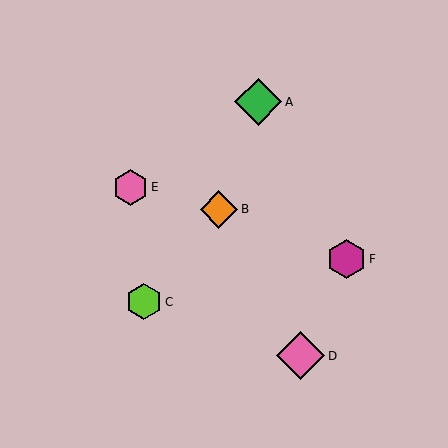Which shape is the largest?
The pink diamond (labeled D) is the largest.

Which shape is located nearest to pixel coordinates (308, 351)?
The pink diamond (labeled D) at (301, 356) is nearest to that location.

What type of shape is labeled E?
Shape E is a pink hexagon.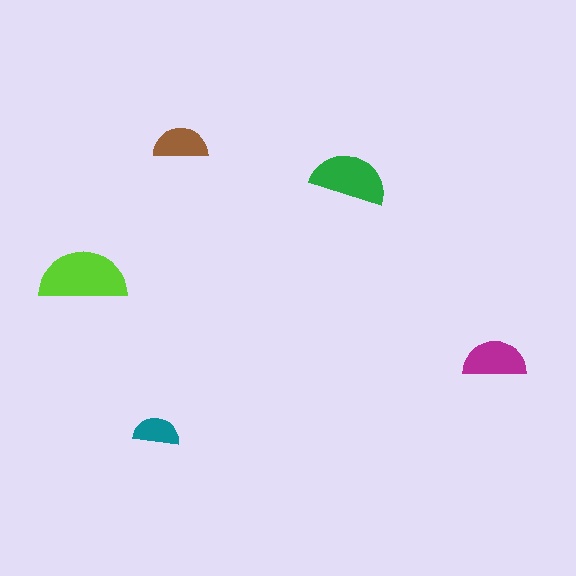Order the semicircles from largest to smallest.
the lime one, the green one, the magenta one, the brown one, the teal one.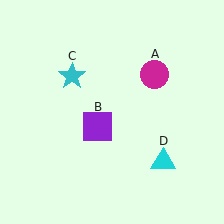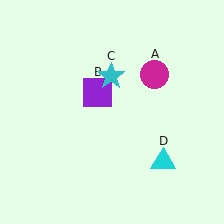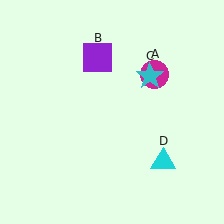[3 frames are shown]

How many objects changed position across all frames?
2 objects changed position: purple square (object B), cyan star (object C).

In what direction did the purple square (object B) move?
The purple square (object B) moved up.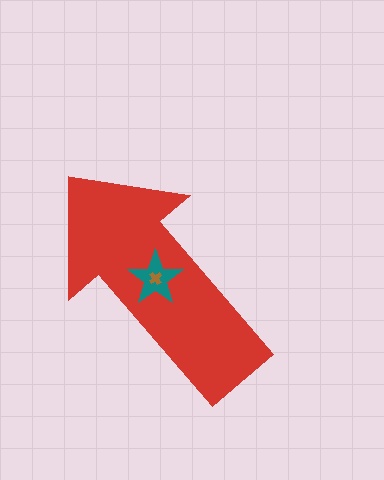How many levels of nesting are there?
3.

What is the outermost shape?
The red arrow.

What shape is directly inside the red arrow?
The teal star.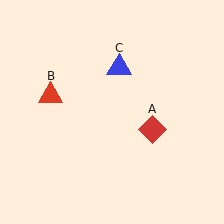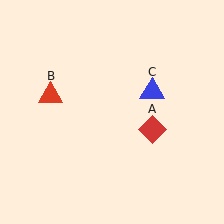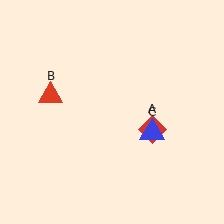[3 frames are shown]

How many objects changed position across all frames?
1 object changed position: blue triangle (object C).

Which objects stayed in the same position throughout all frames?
Red diamond (object A) and red triangle (object B) remained stationary.